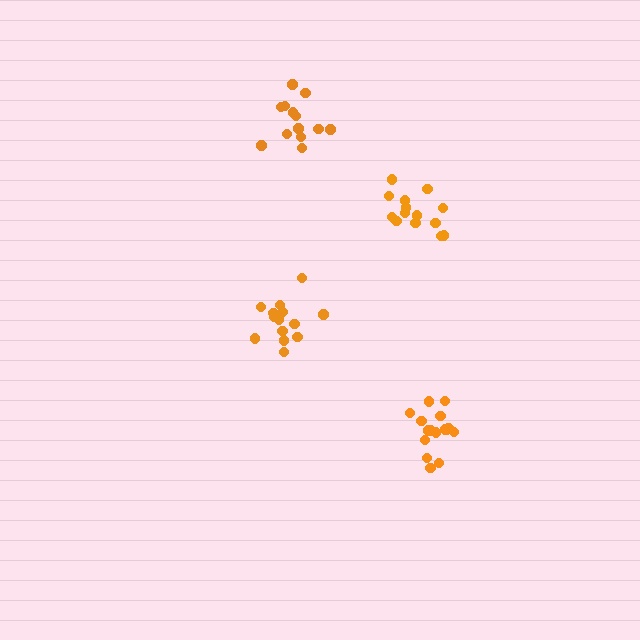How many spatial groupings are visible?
There are 4 spatial groupings.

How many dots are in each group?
Group 1: 13 dots, Group 2: 14 dots, Group 3: 16 dots, Group 4: 14 dots (57 total).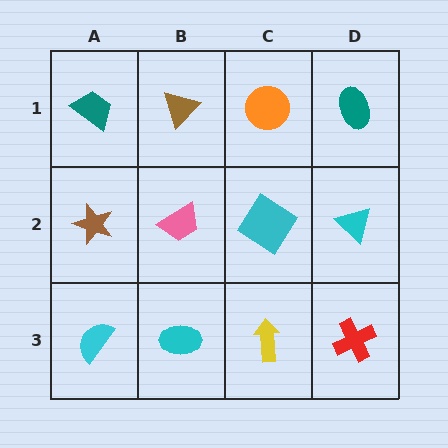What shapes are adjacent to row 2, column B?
A brown triangle (row 1, column B), a cyan ellipse (row 3, column B), a brown star (row 2, column A), a cyan diamond (row 2, column C).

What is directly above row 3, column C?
A cyan diamond.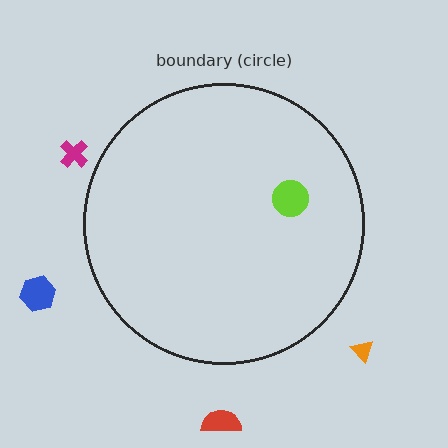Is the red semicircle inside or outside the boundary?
Outside.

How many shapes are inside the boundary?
1 inside, 4 outside.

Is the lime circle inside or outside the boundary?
Inside.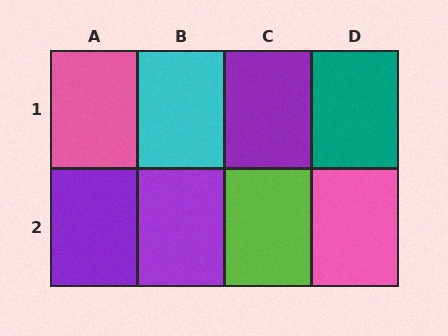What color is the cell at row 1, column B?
Cyan.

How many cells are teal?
1 cell is teal.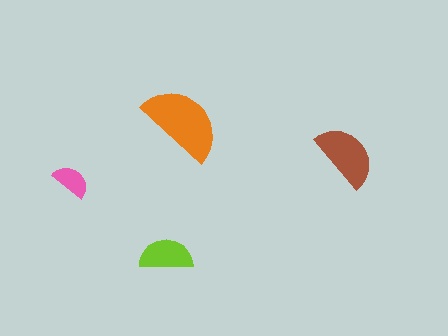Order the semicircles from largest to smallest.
the orange one, the brown one, the lime one, the pink one.